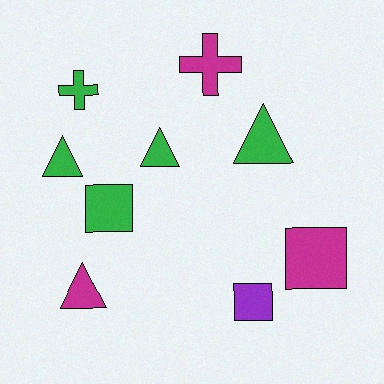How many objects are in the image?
There are 9 objects.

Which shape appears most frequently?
Triangle, with 4 objects.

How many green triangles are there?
There are 3 green triangles.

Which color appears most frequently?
Green, with 5 objects.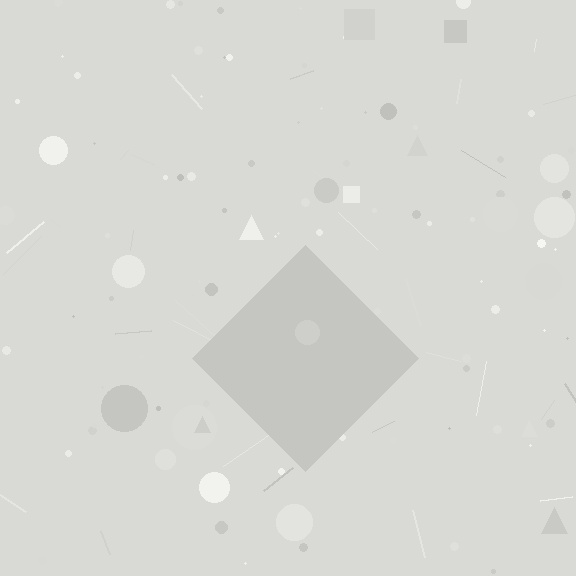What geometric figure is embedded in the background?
A diamond is embedded in the background.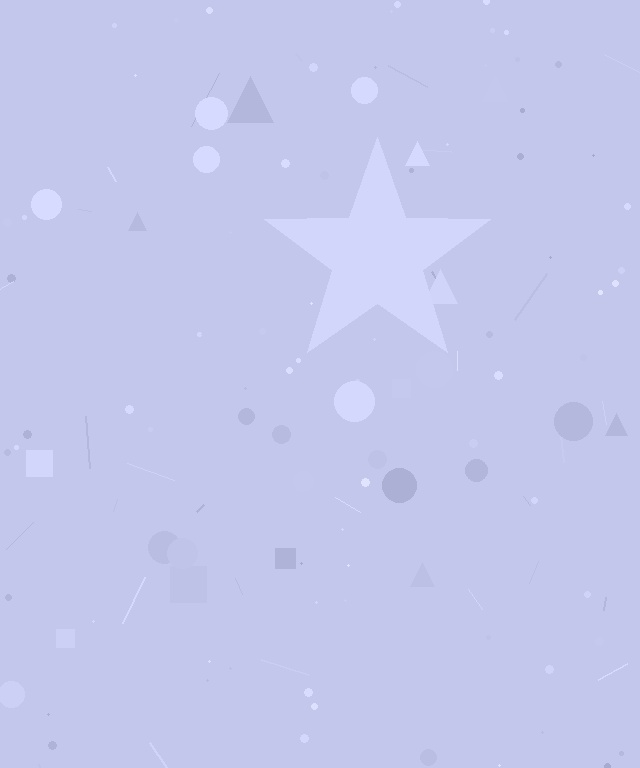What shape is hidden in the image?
A star is hidden in the image.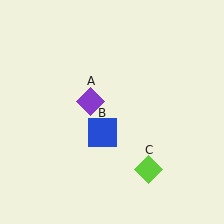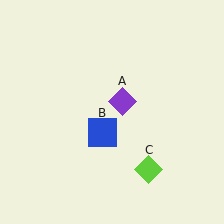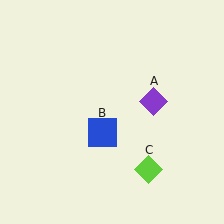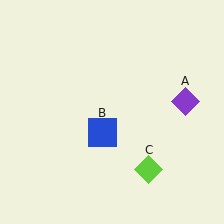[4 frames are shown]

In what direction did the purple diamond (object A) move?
The purple diamond (object A) moved right.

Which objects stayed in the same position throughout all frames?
Blue square (object B) and lime diamond (object C) remained stationary.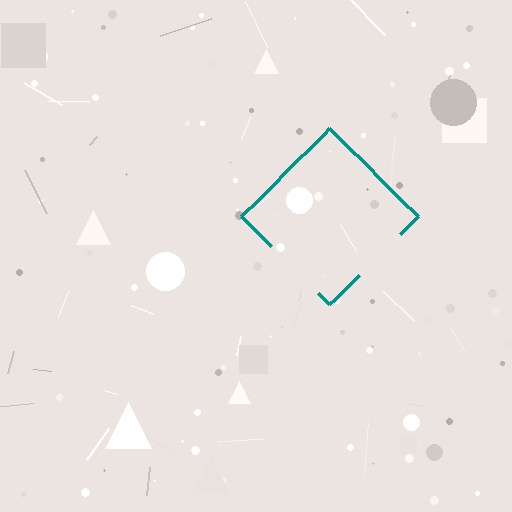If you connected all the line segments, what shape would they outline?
They would outline a diamond.